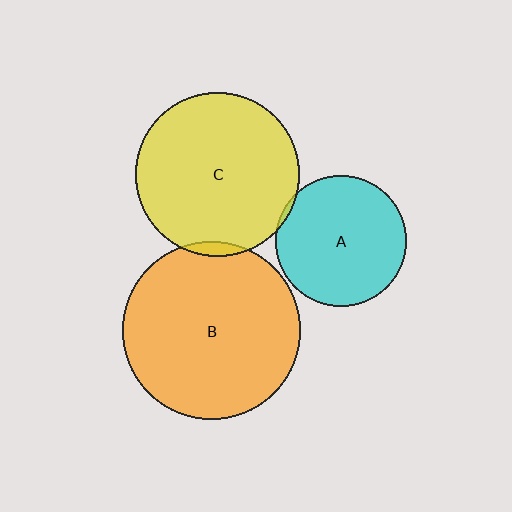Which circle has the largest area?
Circle B (orange).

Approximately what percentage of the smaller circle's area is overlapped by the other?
Approximately 5%.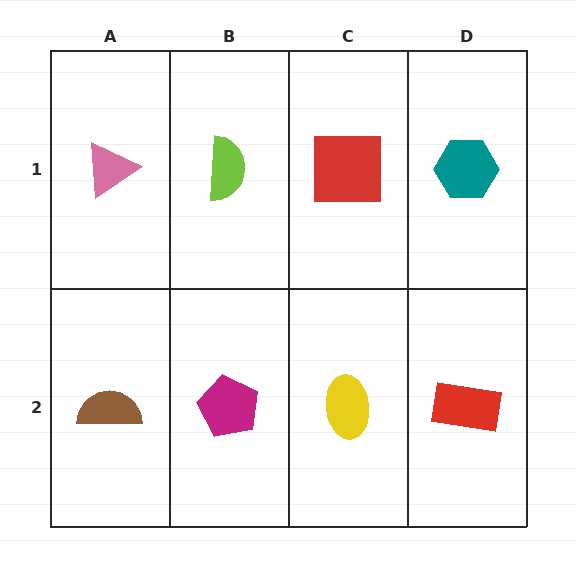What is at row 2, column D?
A red rectangle.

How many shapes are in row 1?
4 shapes.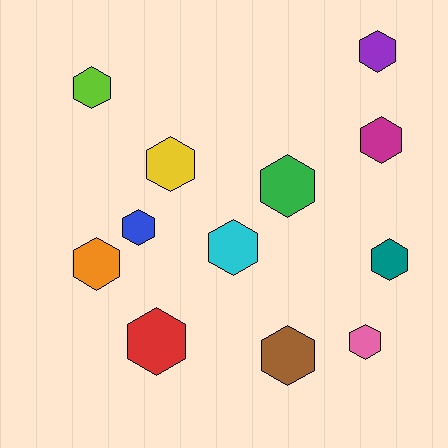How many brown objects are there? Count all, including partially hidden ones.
There is 1 brown object.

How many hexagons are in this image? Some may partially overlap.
There are 12 hexagons.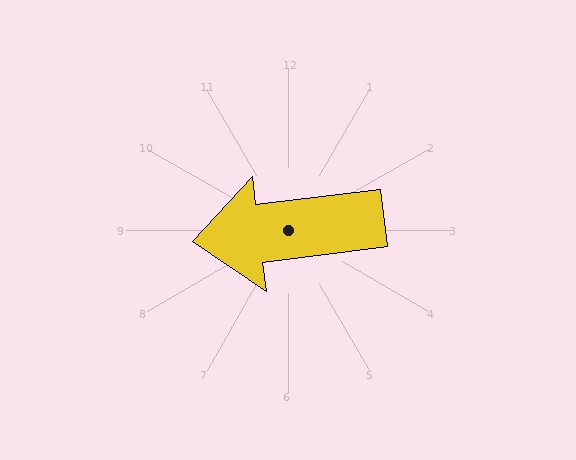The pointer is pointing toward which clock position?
Roughly 9 o'clock.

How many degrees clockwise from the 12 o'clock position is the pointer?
Approximately 263 degrees.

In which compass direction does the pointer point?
West.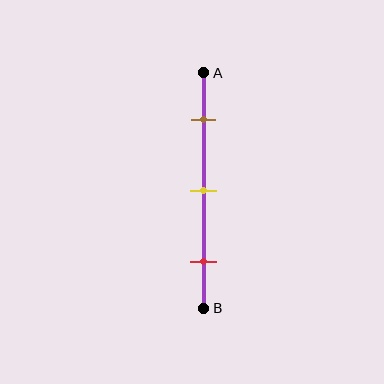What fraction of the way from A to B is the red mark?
The red mark is approximately 80% (0.8) of the way from A to B.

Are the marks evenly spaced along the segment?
Yes, the marks are approximately evenly spaced.